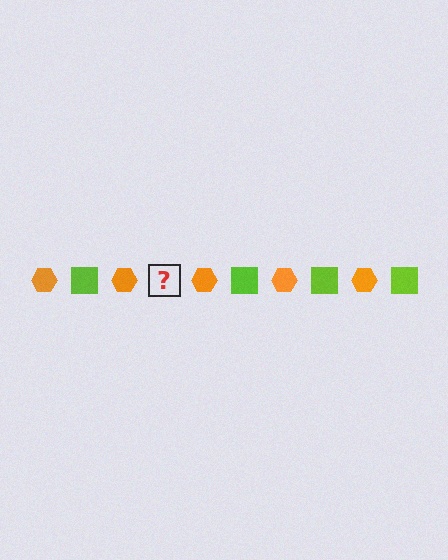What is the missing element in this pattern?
The missing element is a lime square.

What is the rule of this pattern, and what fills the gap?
The rule is that the pattern alternates between orange hexagon and lime square. The gap should be filled with a lime square.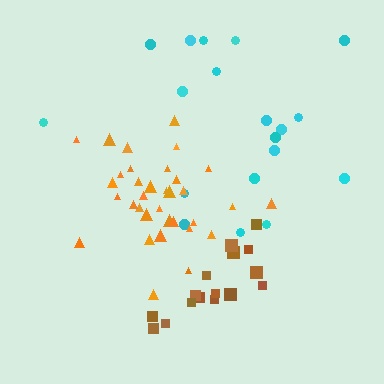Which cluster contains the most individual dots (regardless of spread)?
Orange (34).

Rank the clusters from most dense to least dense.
orange, brown, cyan.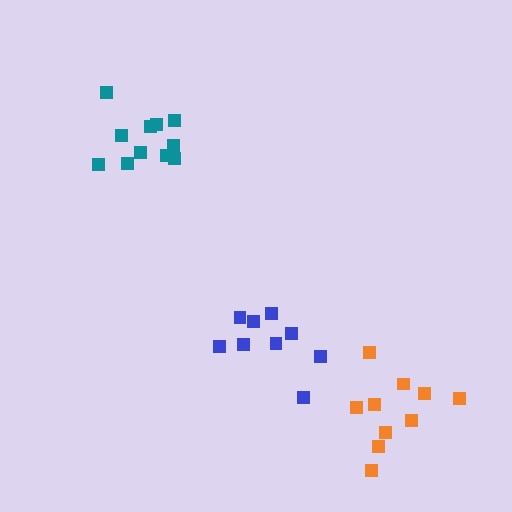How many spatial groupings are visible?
There are 3 spatial groupings.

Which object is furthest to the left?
The teal cluster is leftmost.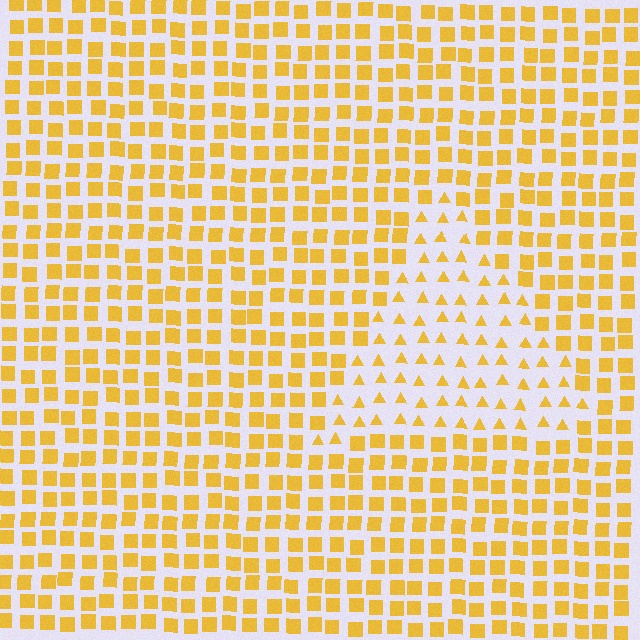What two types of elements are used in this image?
The image uses triangles inside the triangle region and squares outside it.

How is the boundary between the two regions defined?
The boundary is defined by a change in element shape: triangles inside vs. squares outside. All elements share the same color and spacing.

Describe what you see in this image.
The image is filled with small yellow elements arranged in a uniform grid. A triangle-shaped region contains triangles, while the surrounding area contains squares. The boundary is defined purely by the change in element shape.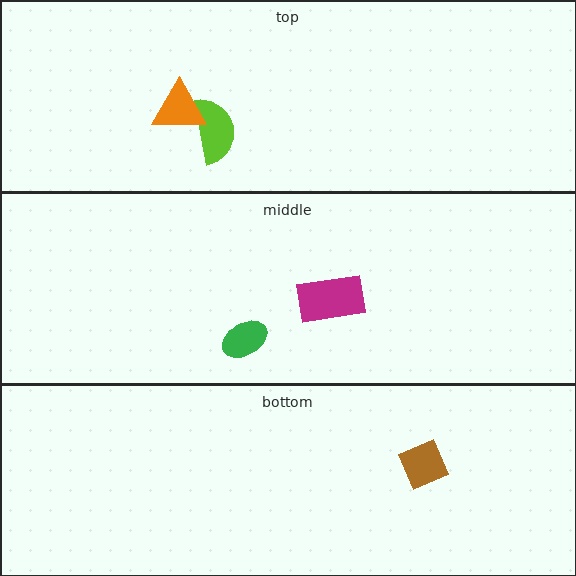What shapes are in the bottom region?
The brown diamond.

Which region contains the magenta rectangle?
The middle region.